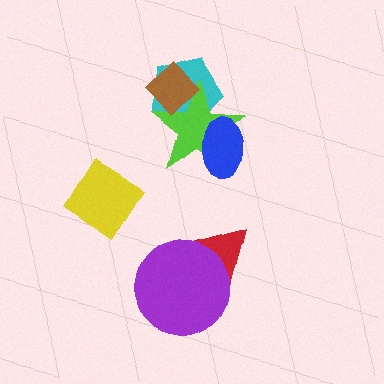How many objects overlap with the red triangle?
1 object overlaps with the red triangle.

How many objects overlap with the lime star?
3 objects overlap with the lime star.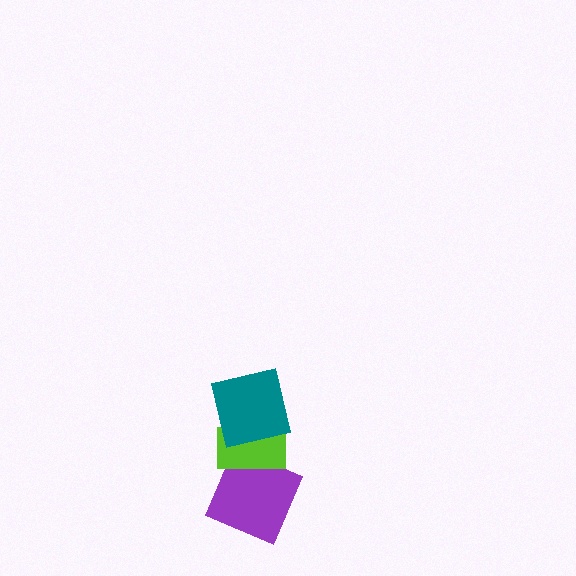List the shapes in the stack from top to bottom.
From top to bottom: the teal square, the lime rectangle, the purple square.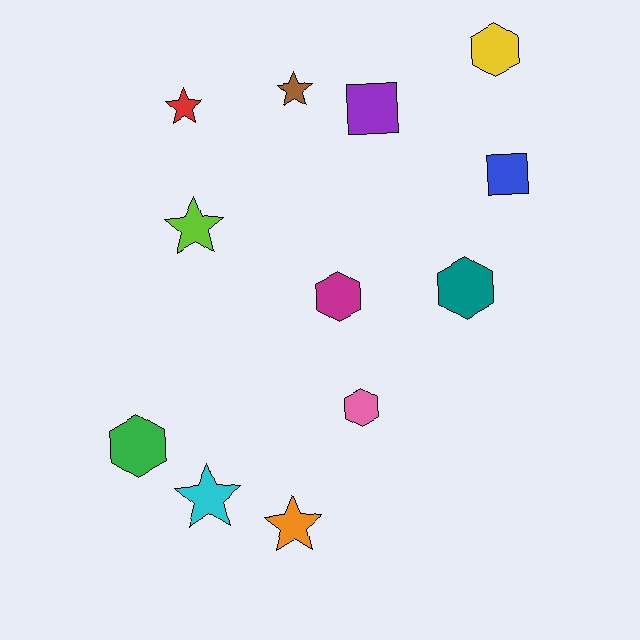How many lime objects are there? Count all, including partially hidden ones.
There is 1 lime object.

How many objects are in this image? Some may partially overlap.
There are 12 objects.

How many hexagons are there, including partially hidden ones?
There are 5 hexagons.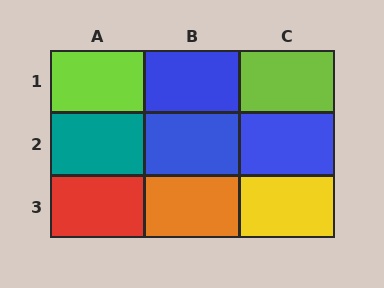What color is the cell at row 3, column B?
Orange.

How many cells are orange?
1 cell is orange.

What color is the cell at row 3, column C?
Yellow.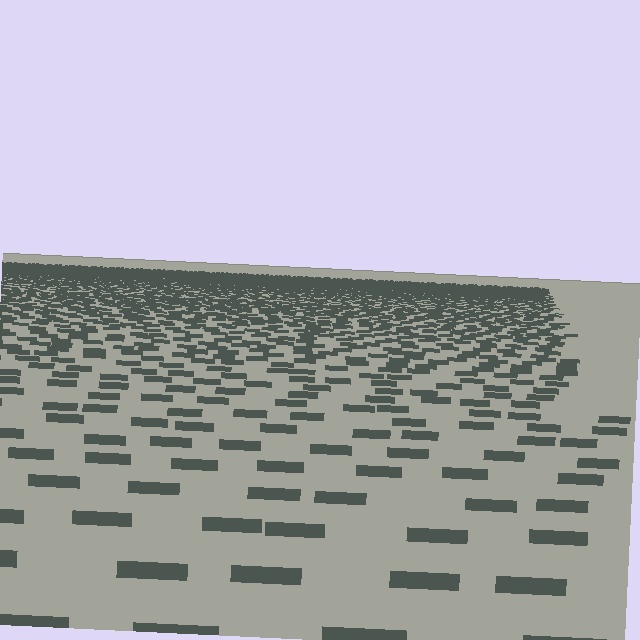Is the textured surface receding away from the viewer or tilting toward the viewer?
The surface is receding away from the viewer. Texture elements get smaller and denser toward the top.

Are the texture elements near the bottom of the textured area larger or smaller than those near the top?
Larger. Near the bottom, elements are closer to the viewer and appear at a bigger on-screen size.